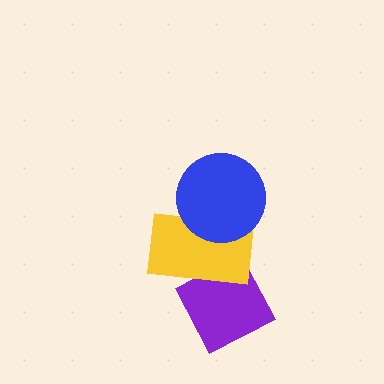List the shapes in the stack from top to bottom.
From top to bottom: the blue circle, the yellow rectangle, the purple diamond.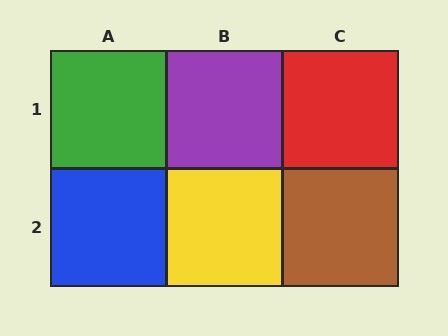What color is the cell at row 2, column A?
Blue.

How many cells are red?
1 cell is red.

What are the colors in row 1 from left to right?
Green, purple, red.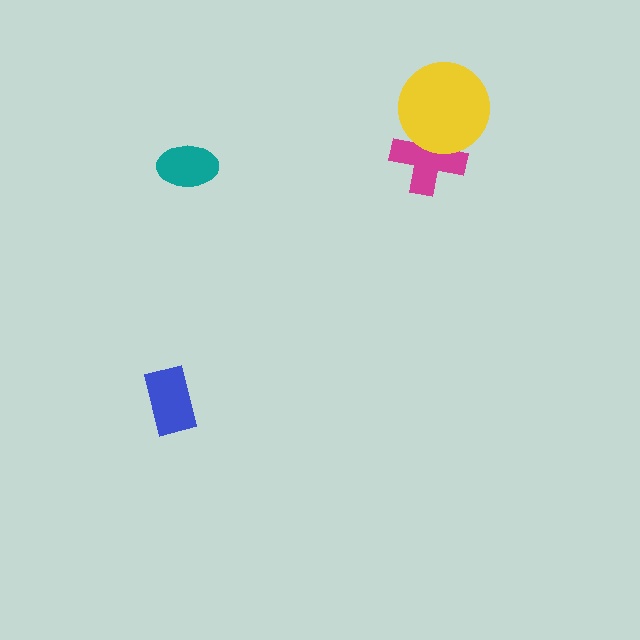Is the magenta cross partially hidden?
Yes, it is partially covered by another shape.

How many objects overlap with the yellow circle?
1 object overlaps with the yellow circle.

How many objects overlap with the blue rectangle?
0 objects overlap with the blue rectangle.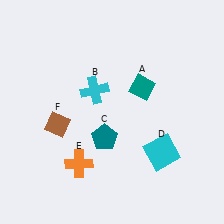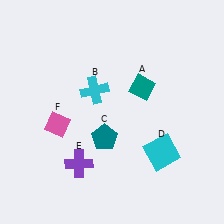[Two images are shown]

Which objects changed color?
E changed from orange to purple. F changed from brown to pink.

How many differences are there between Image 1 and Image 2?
There are 2 differences between the two images.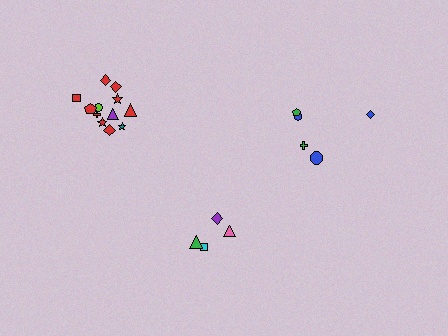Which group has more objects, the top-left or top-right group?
The top-left group.